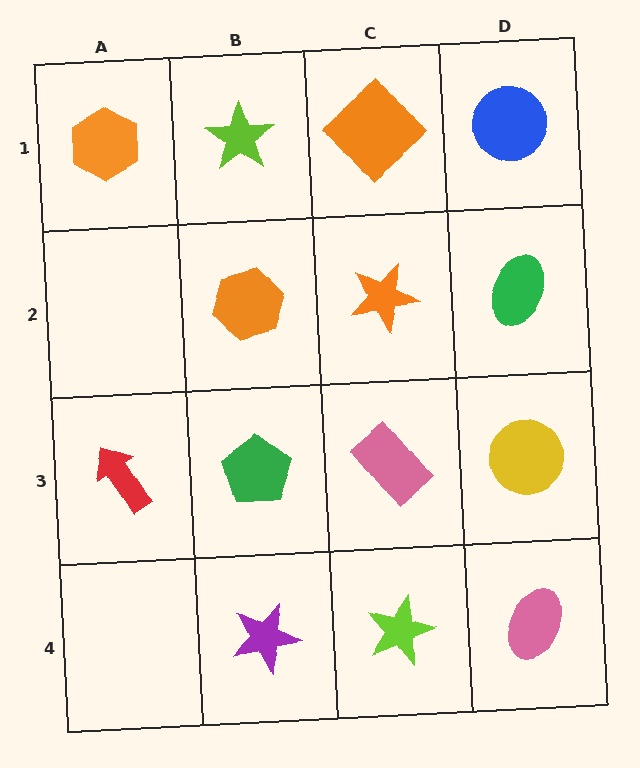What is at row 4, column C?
A lime star.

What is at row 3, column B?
A green pentagon.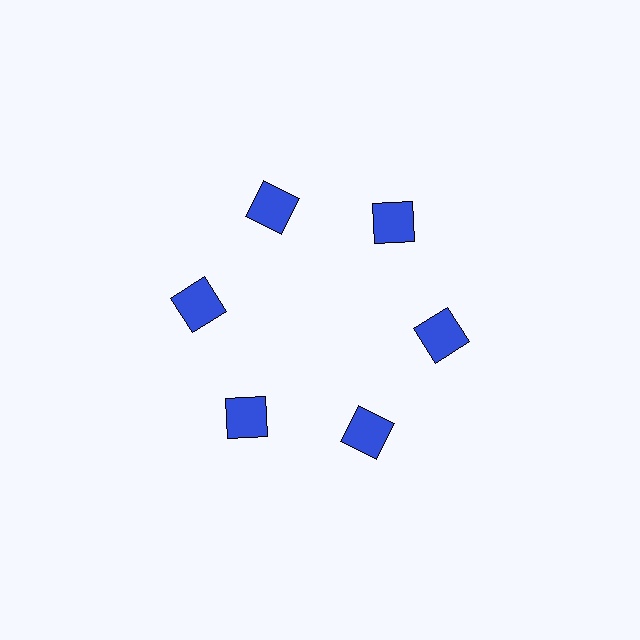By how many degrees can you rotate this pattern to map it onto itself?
The pattern maps onto itself every 60 degrees of rotation.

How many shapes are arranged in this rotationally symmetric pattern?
There are 6 shapes, arranged in 6 groups of 1.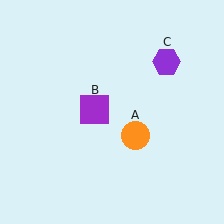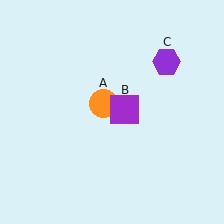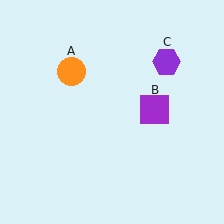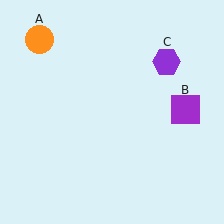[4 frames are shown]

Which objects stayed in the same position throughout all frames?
Purple hexagon (object C) remained stationary.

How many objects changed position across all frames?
2 objects changed position: orange circle (object A), purple square (object B).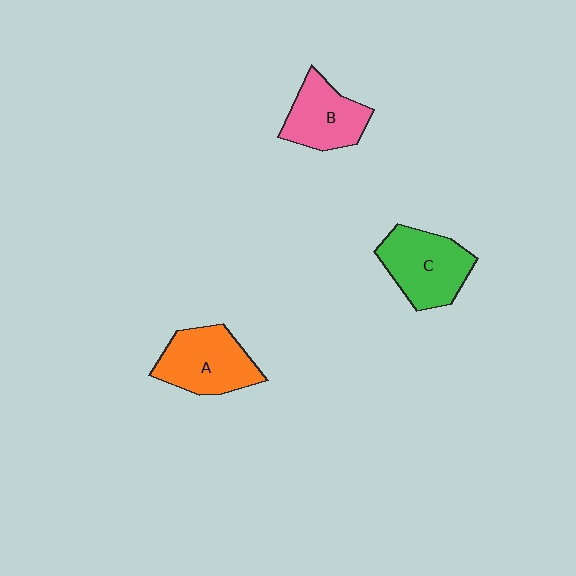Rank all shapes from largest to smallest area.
From largest to smallest: C (green), A (orange), B (pink).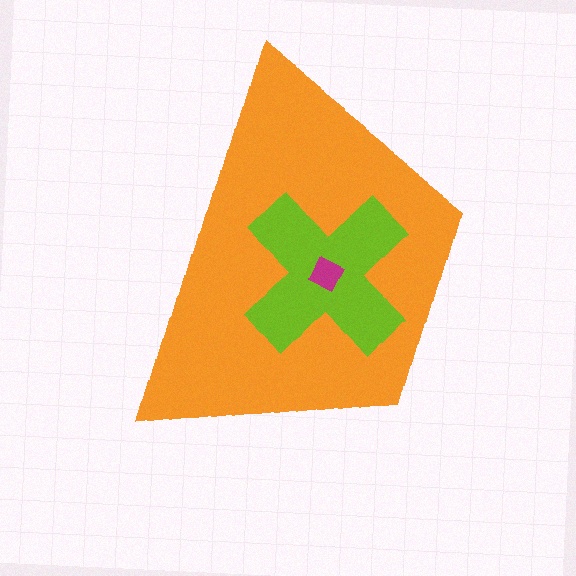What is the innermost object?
The magenta diamond.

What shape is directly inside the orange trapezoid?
The lime cross.